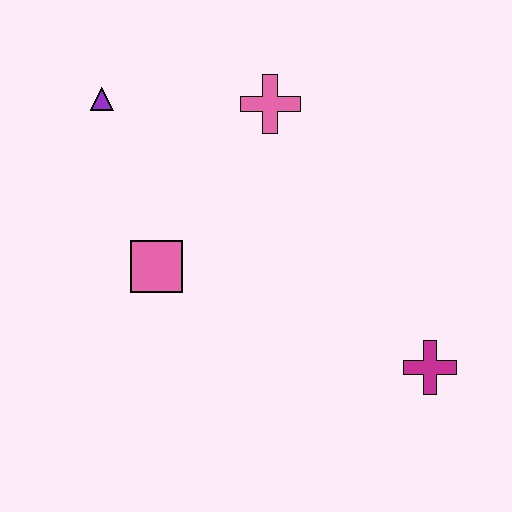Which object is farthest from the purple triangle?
The magenta cross is farthest from the purple triangle.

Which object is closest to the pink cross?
The purple triangle is closest to the pink cross.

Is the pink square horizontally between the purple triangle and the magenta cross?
Yes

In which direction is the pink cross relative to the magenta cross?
The pink cross is above the magenta cross.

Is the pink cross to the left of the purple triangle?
No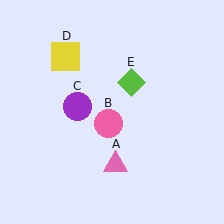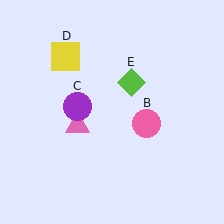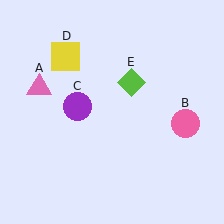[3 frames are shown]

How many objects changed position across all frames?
2 objects changed position: pink triangle (object A), pink circle (object B).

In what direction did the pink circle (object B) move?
The pink circle (object B) moved right.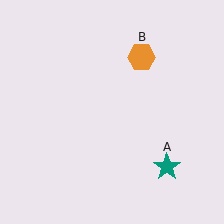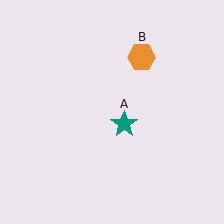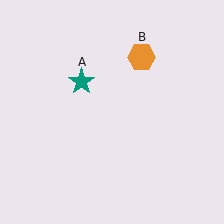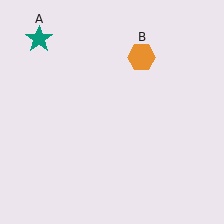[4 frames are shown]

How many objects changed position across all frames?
1 object changed position: teal star (object A).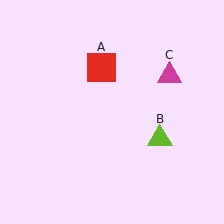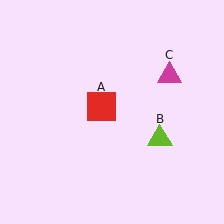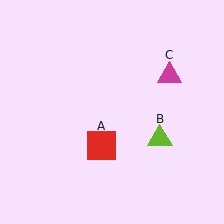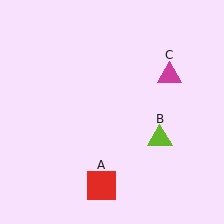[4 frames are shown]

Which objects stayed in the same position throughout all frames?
Lime triangle (object B) and magenta triangle (object C) remained stationary.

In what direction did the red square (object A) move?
The red square (object A) moved down.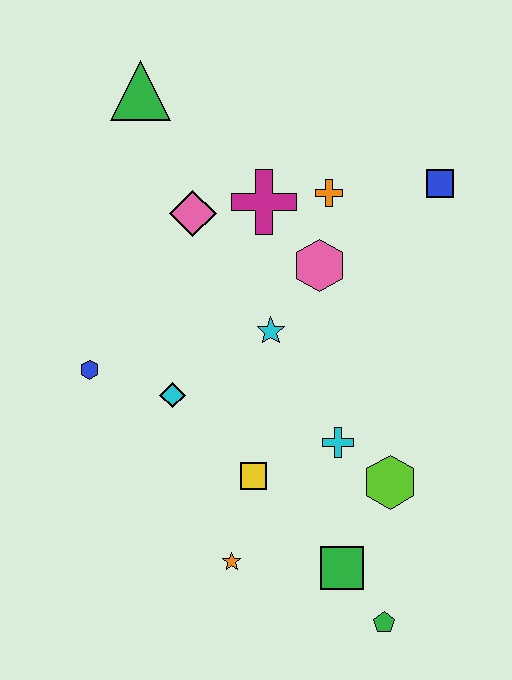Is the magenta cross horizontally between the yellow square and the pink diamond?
No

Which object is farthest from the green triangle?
The green pentagon is farthest from the green triangle.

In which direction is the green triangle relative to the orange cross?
The green triangle is to the left of the orange cross.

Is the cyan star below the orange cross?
Yes